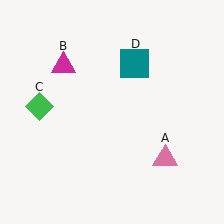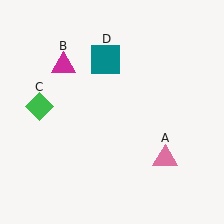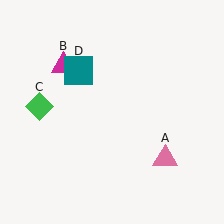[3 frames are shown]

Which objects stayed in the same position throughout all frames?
Pink triangle (object A) and magenta triangle (object B) and green diamond (object C) remained stationary.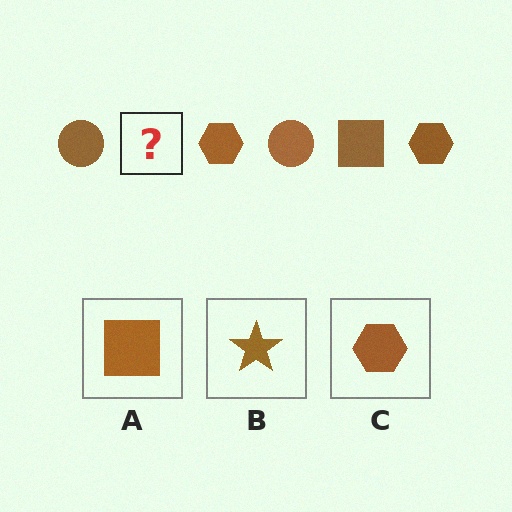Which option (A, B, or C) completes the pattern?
A.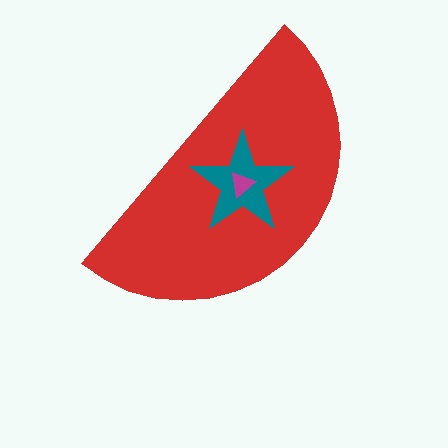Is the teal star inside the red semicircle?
Yes.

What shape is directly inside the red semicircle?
The teal star.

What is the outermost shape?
The red semicircle.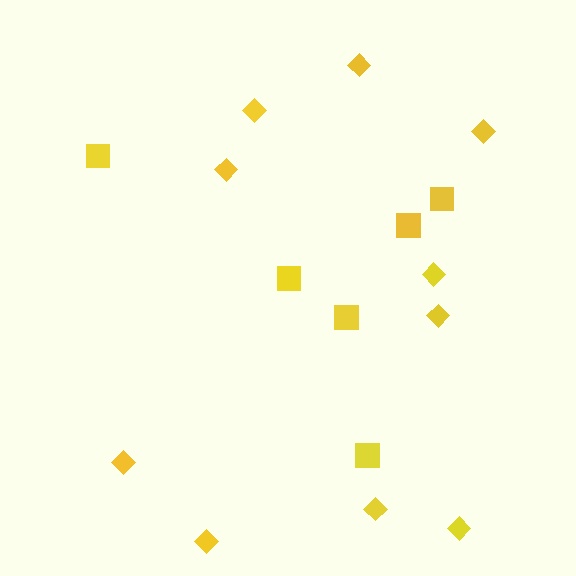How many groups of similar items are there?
There are 2 groups: one group of diamonds (10) and one group of squares (6).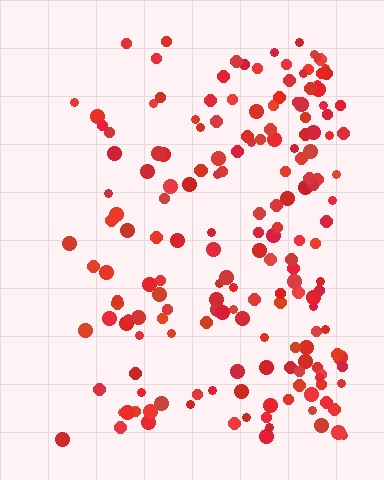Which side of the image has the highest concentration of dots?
The right.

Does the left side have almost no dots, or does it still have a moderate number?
Still a moderate number, just noticeably fewer than the right.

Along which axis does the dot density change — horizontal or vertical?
Horizontal.